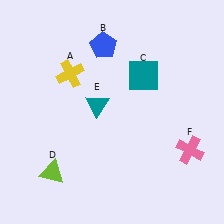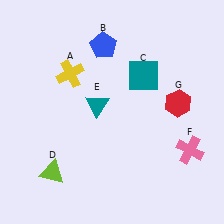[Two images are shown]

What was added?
A red hexagon (G) was added in Image 2.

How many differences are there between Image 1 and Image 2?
There is 1 difference between the two images.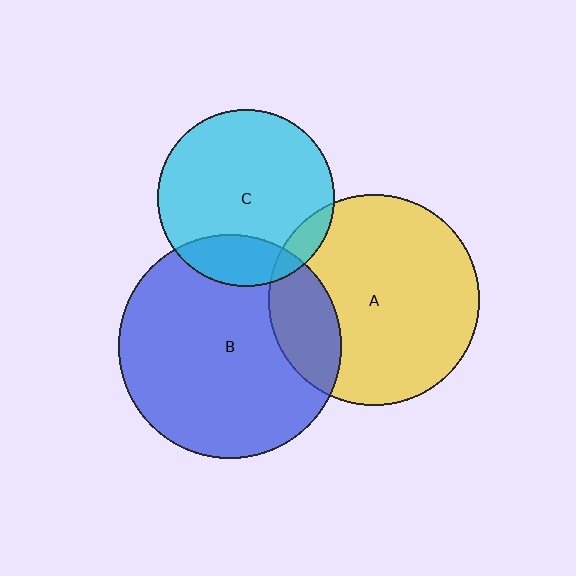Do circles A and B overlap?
Yes.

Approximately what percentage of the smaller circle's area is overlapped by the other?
Approximately 20%.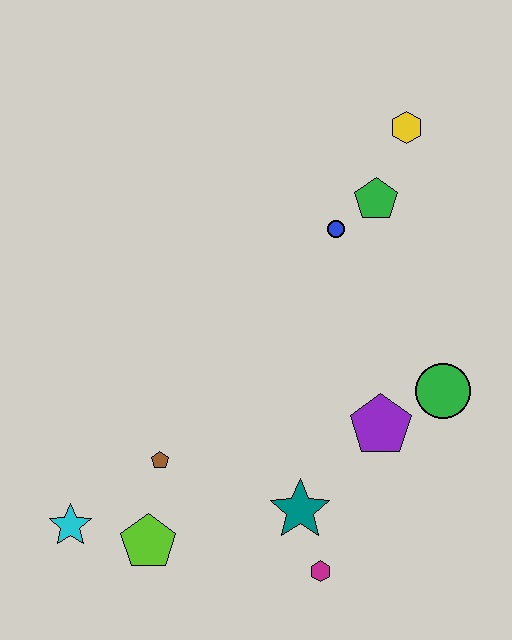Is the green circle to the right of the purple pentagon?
Yes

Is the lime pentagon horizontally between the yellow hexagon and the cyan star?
Yes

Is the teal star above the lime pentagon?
Yes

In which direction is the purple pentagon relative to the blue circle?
The purple pentagon is below the blue circle.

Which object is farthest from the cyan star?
The yellow hexagon is farthest from the cyan star.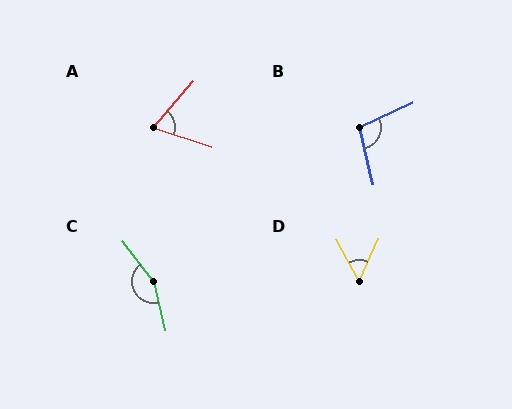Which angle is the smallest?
D, at approximately 51 degrees.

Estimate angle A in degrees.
Approximately 68 degrees.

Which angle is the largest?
C, at approximately 157 degrees.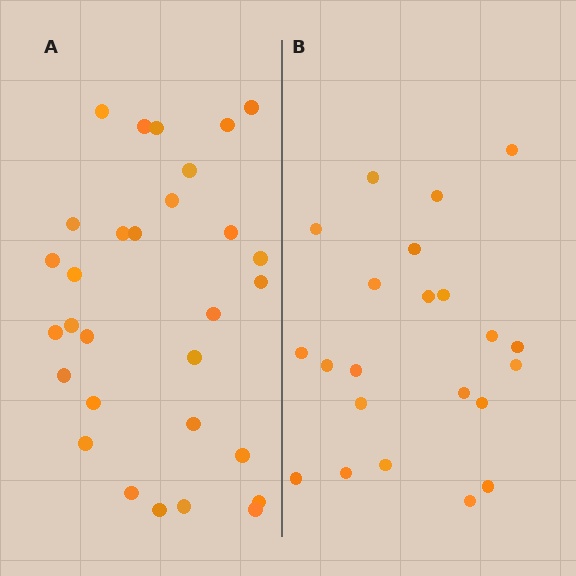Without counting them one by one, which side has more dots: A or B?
Region A (the left region) has more dots.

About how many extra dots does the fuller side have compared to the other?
Region A has roughly 8 or so more dots than region B.